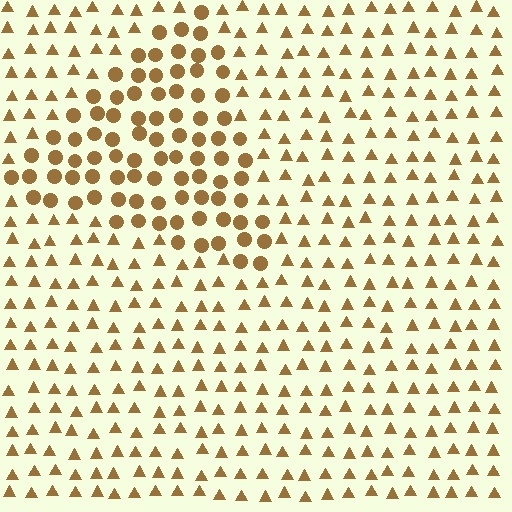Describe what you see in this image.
The image is filled with small brown elements arranged in a uniform grid. A triangle-shaped region contains circles, while the surrounding area contains triangles. The boundary is defined purely by the change in element shape.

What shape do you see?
I see a triangle.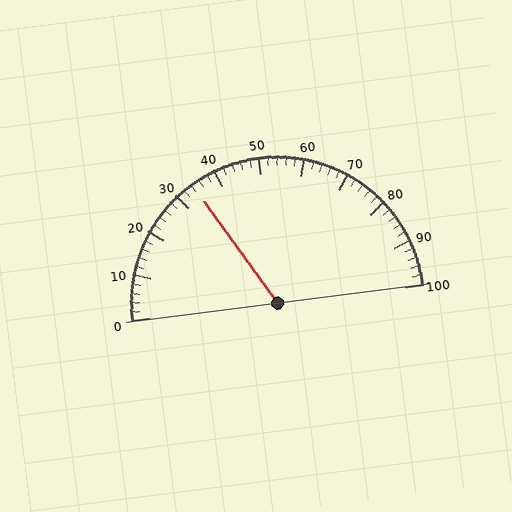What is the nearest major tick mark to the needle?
The nearest major tick mark is 30.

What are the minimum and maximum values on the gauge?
The gauge ranges from 0 to 100.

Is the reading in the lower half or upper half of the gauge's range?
The reading is in the lower half of the range (0 to 100).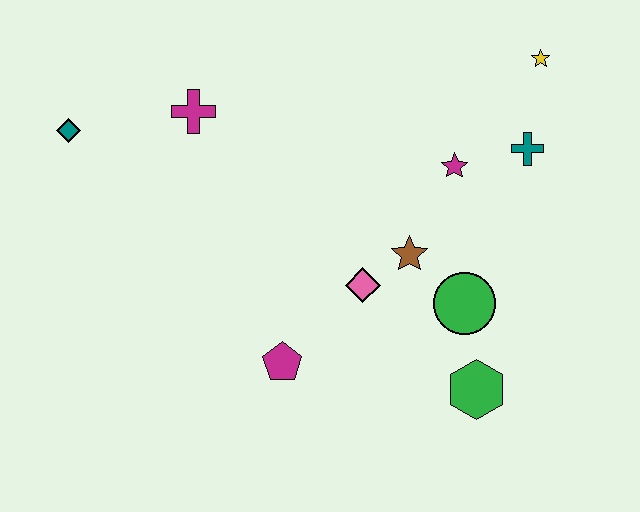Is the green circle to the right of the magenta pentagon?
Yes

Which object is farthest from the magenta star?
The teal diamond is farthest from the magenta star.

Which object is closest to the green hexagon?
The green circle is closest to the green hexagon.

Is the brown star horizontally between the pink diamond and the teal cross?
Yes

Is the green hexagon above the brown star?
No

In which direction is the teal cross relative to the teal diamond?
The teal cross is to the right of the teal diamond.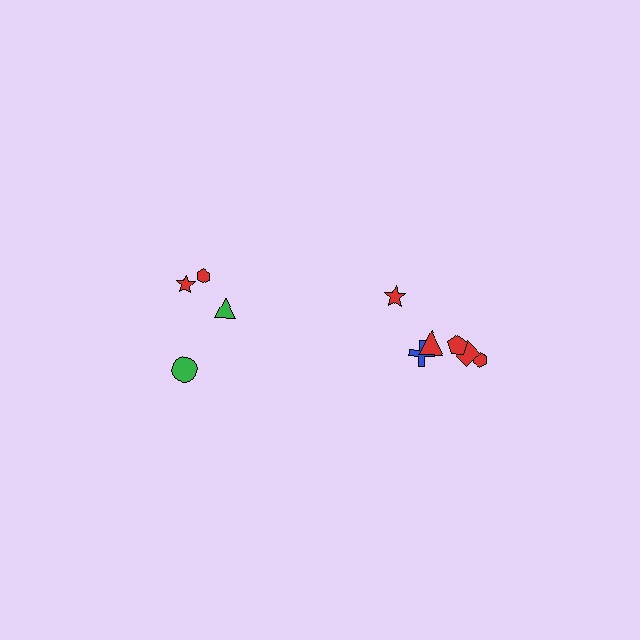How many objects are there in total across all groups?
There are 10 objects.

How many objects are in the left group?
There are 4 objects.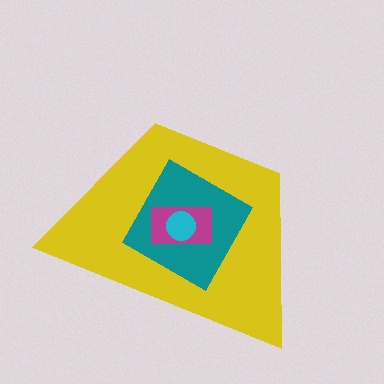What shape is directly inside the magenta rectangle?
The cyan circle.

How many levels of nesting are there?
4.